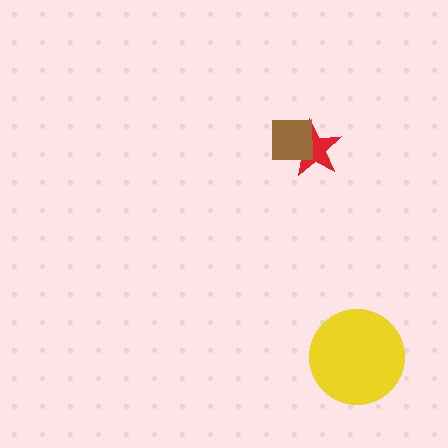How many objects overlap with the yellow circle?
0 objects overlap with the yellow circle.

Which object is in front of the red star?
The brown square is in front of the red star.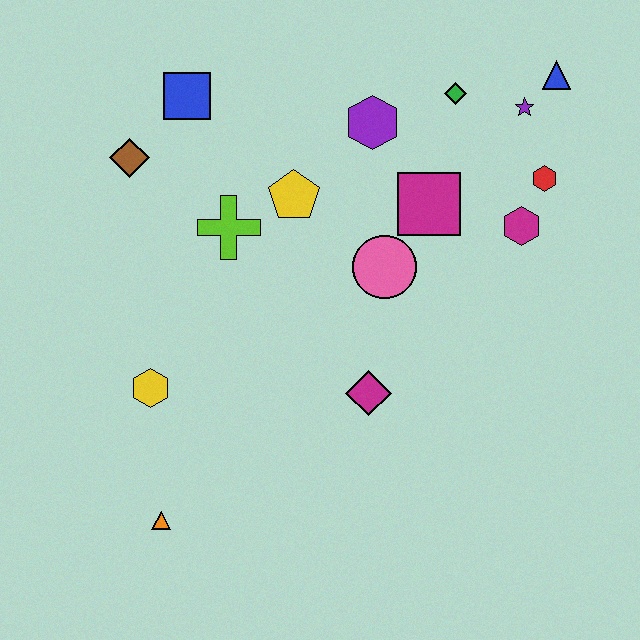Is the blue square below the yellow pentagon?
No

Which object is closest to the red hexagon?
The magenta hexagon is closest to the red hexagon.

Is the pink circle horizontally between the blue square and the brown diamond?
No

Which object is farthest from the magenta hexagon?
The orange triangle is farthest from the magenta hexagon.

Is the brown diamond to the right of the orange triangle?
No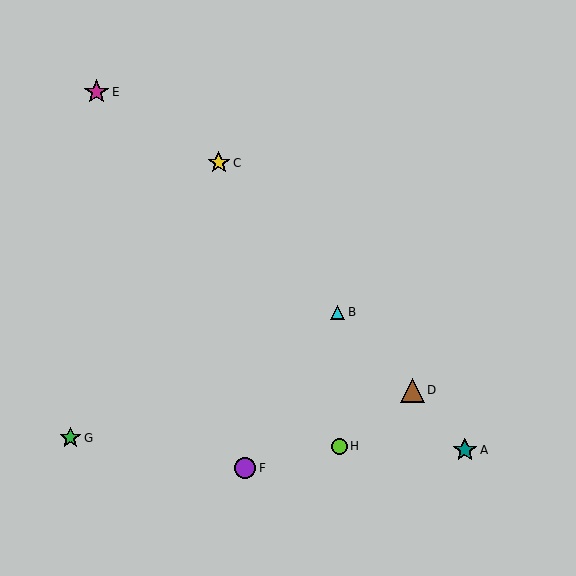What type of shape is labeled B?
Shape B is a cyan triangle.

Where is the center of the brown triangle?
The center of the brown triangle is at (412, 390).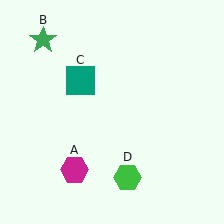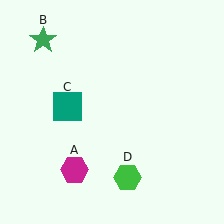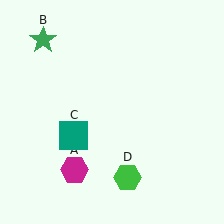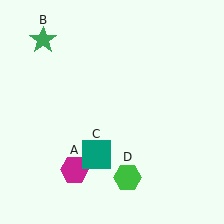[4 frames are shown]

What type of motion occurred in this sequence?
The teal square (object C) rotated counterclockwise around the center of the scene.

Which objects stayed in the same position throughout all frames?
Magenta hexagon (object A) and green star (object B) and green hexagon (object D) remained stationary.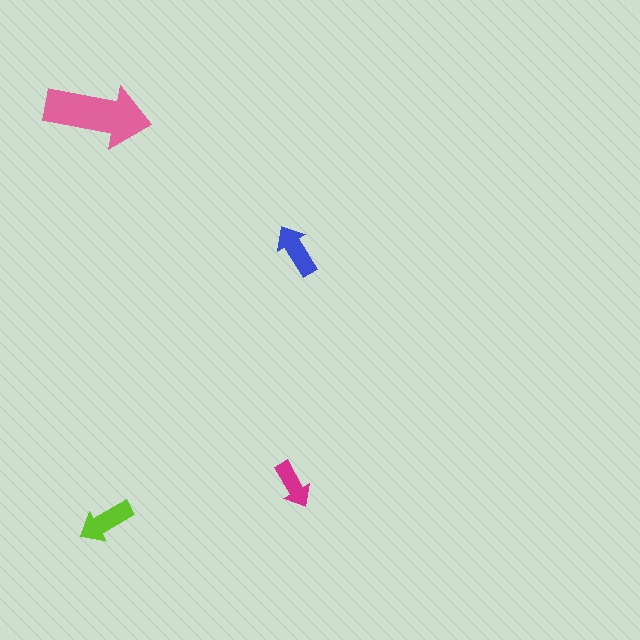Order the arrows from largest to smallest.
the pink one, the lime one, the blue one, the magenta one.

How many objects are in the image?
There are 4 objects in the image.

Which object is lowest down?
The lime arrow is bottommost.